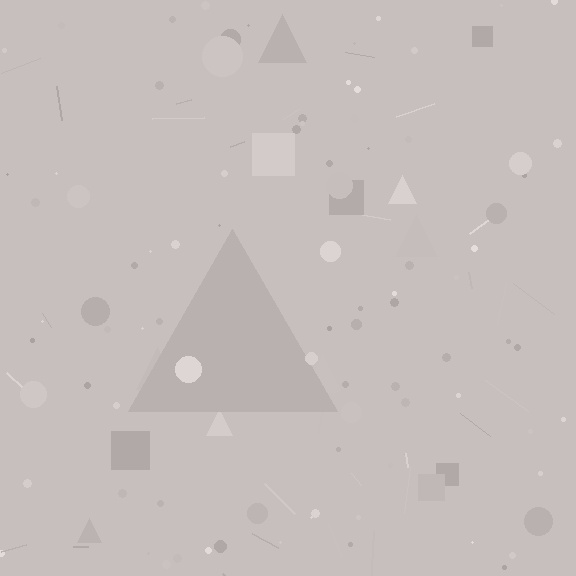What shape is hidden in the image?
A triangle is hidden in the image.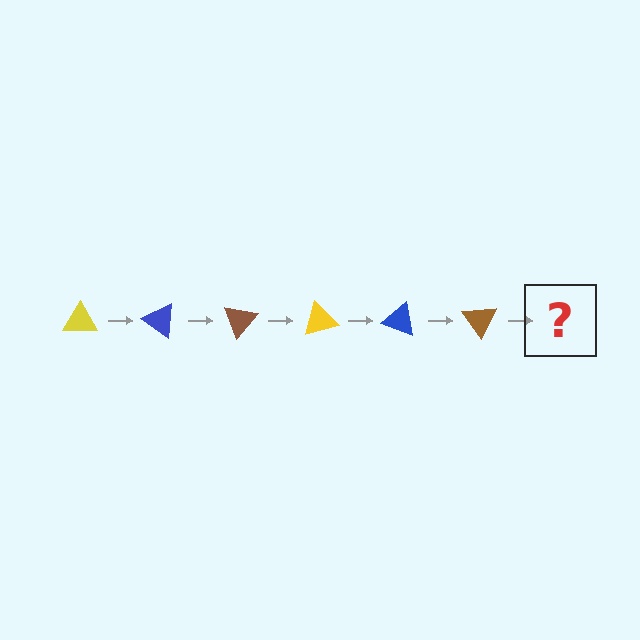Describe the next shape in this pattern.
It should be a yellow triangle, rotated 210 degrees from the start.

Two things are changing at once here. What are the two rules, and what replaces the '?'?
The two rules are that it rotates 35 degrees each step and the color cycles through yellow, blue, and brown. The '?' should be a yellow triangle, rotated 210 degrees from the start.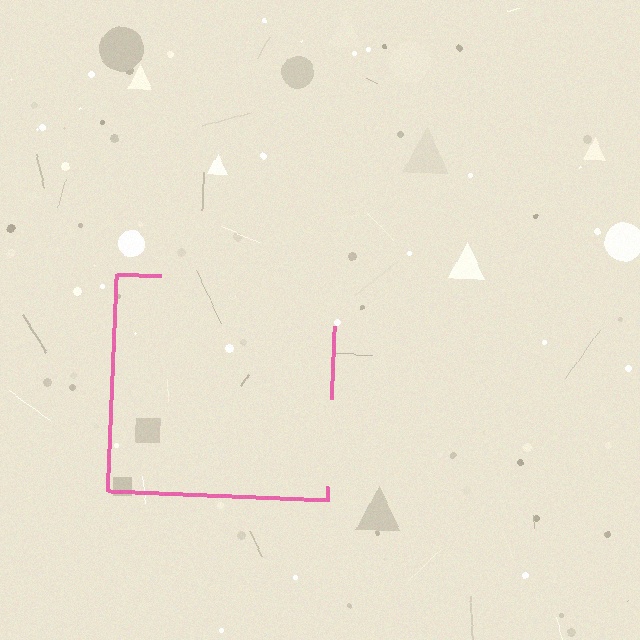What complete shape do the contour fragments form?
The contour fragments form a square.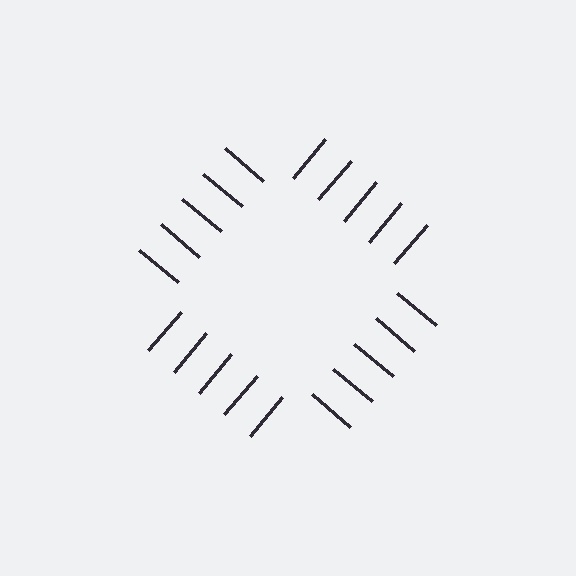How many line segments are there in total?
20 — 5 along each of the 4 edges.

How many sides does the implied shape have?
4 sides — the line-ends trace a square.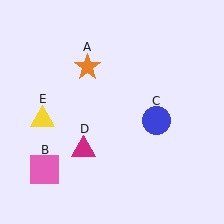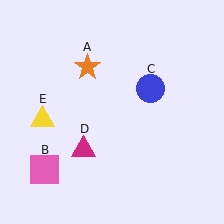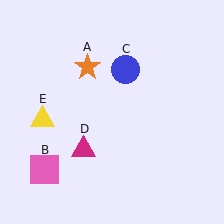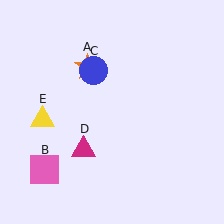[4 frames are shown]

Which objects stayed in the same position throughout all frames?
Orange star (object A) and pink square (object B) and magenta triangle (object D) and yellow triangle (object E) remained stationary.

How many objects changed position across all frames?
1 object changed position: blue circle (object C).